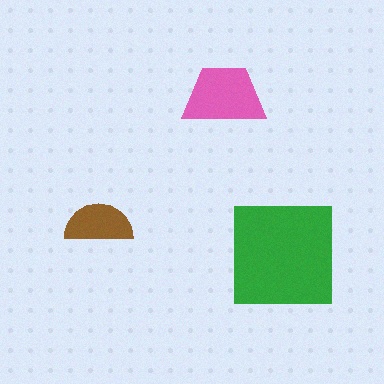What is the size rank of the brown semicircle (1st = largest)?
3rd.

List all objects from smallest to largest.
The brown semicircle, the pink trapezoid, the green square.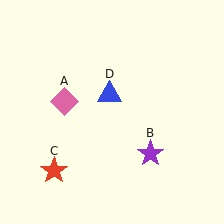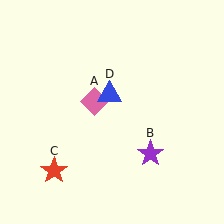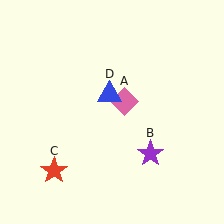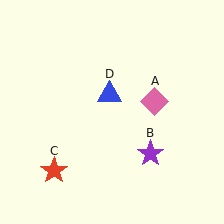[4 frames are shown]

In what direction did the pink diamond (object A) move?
The pink diamond (object A) moved right.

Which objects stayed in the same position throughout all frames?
Purple star (object B) and red star (object C) and blue triangle (object D) remained stationary.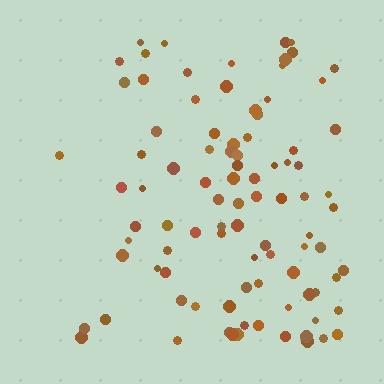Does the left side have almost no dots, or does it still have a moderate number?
Still a moderate number, just noticeably fewer than the right.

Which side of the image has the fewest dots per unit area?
The left.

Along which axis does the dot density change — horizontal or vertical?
Horizontal.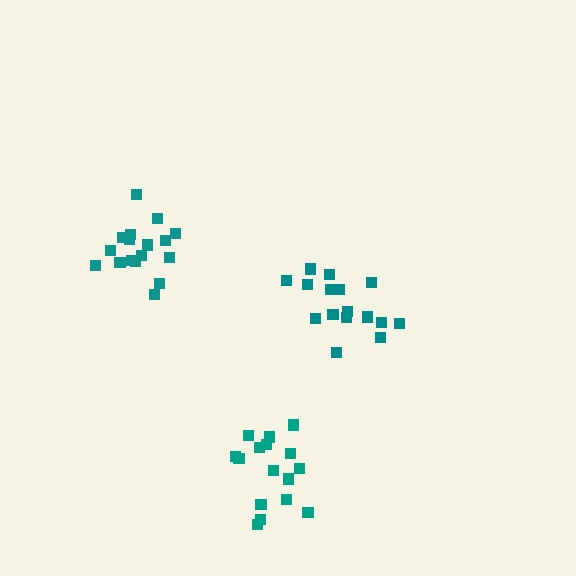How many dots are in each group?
Group 1: 17 dots, Group 2: 16 dots, Group 3: 16 dots (49 total).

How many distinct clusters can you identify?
There are 3 distinct clusters.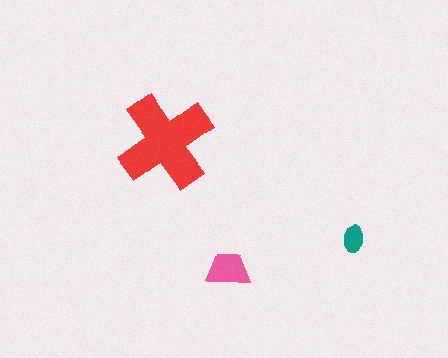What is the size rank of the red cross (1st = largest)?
1st.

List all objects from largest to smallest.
The red cross, the pink trapezoid, the teal ellipse.